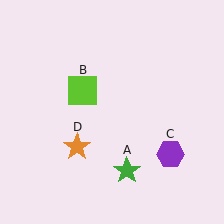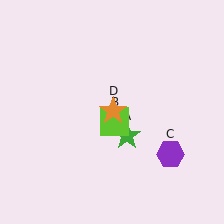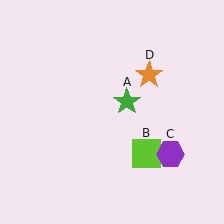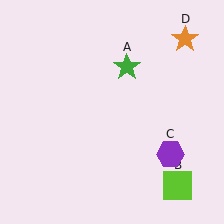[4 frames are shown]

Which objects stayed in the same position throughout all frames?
Purple hexagon (object C) remained stationary.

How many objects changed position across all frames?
3 objects changed position: green star (object A), lime square (object B), orange star (object D).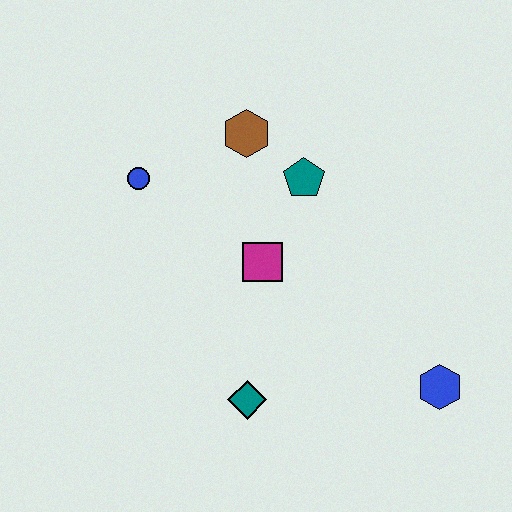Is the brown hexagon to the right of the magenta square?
No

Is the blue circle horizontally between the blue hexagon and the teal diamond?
No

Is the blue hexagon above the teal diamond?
Yes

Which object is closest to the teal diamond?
The magenta square is closest to the teal diamond.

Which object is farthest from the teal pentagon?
The blue hexagon is farthest from the teal pentagon.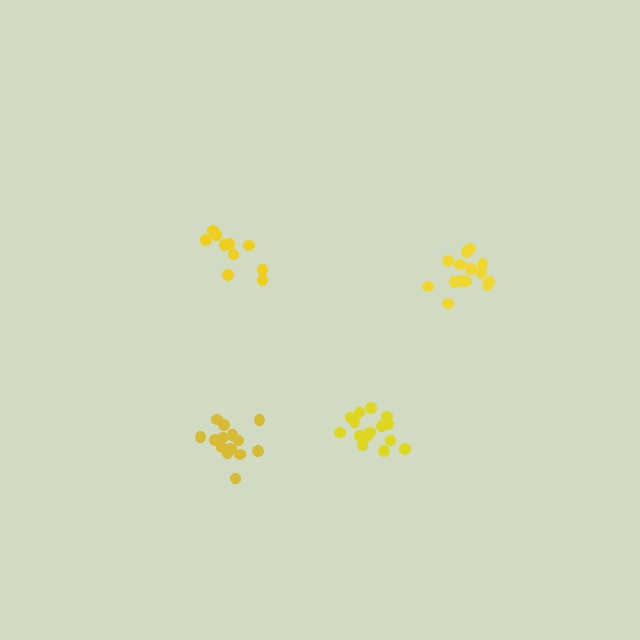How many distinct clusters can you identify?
There are 4 distinct clusters.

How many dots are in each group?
Group 1: 14 dots, Group 2: 15 dots, Group 3: 10 dots, Group 4: 15 dots (54 total).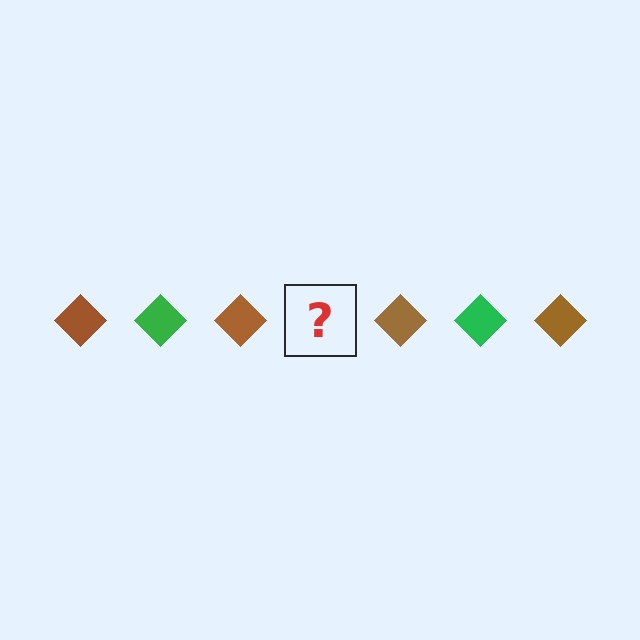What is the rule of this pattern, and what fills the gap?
The rule is that the pattern cycles through brown, green diamonds. The gap should be filled with a green diamond.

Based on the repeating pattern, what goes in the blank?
The blank should be a green diamond.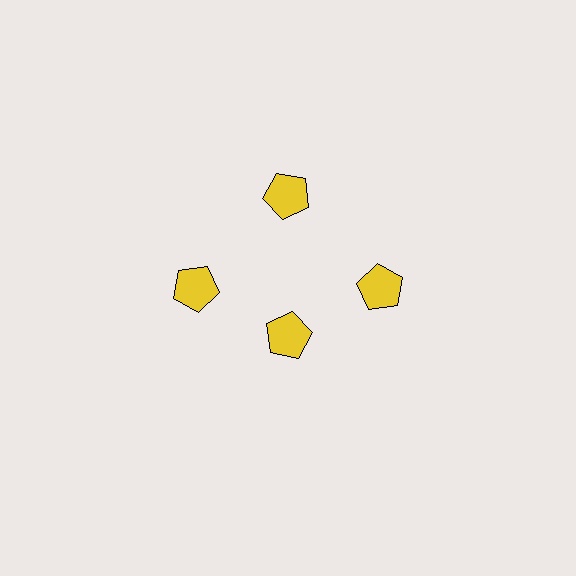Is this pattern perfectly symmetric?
No. The 4 yellow pentagons are arranged in a ring, but one element near the 6 o'clock position is pulled inward toward the center, breaking the 4-fold rotational symmetry.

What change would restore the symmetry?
The symmetry would be restored by moving it outward, back onto the ring so that all 4 pentagons sit at equal angles and equal distance from the center.